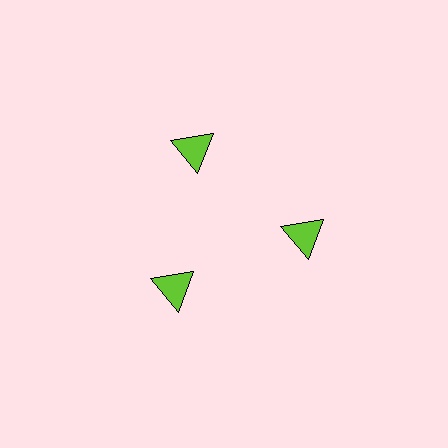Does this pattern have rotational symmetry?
Yes, this pattern has 3-fold rotational symmetry. It looks the same after rotating 120 degrees around the center.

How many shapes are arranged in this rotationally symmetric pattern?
There are 3 shapes, arranged in 3 groups of 1.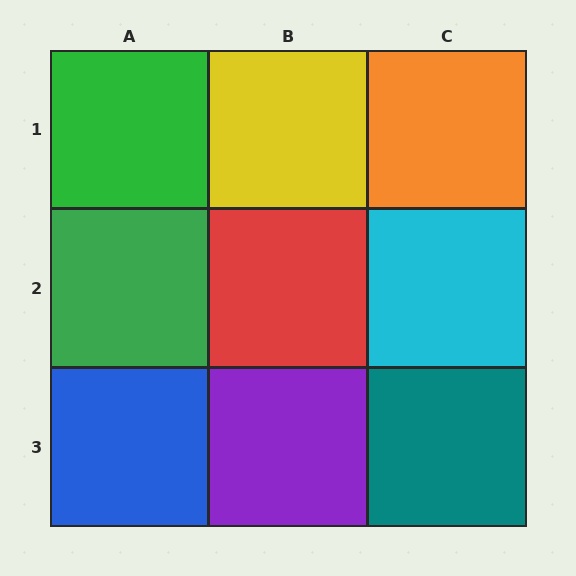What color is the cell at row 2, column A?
Green.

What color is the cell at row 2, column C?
Cyan.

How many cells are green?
2 cells are green.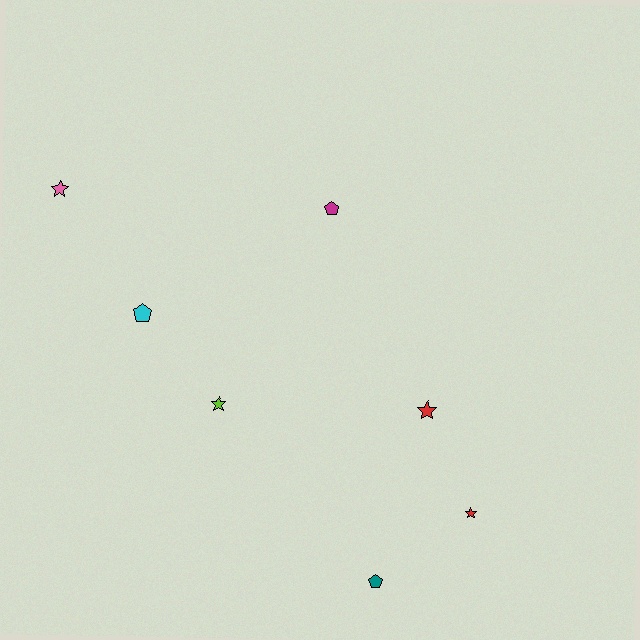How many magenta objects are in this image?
There is 1 magenta object.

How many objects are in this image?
There are 7 objects.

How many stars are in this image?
There are 4 stars.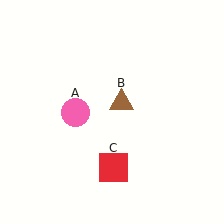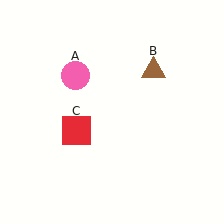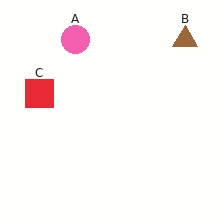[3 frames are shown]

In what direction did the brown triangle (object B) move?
The brown triangle (object B) moved up and to the right.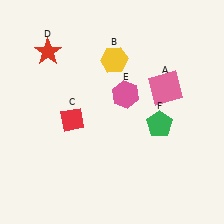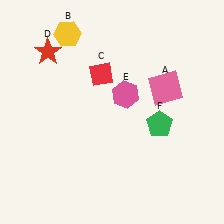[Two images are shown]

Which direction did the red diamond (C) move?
The red diamond (C) moved up.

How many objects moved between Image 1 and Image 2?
2 objects moved between the two images.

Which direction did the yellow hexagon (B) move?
The yellow hexagon (B) moved left.